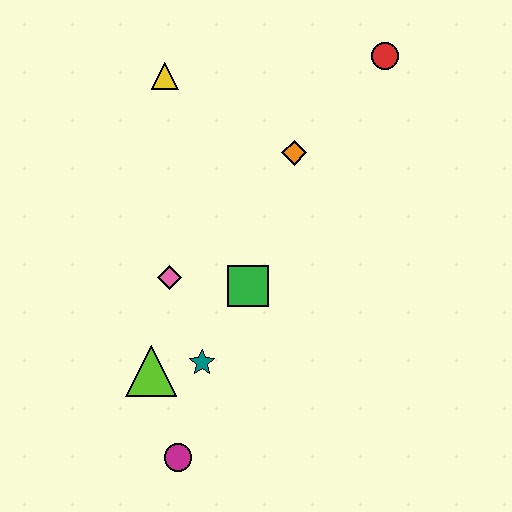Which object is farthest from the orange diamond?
The magenta circle is farthest from the orange diamond.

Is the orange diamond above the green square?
Yes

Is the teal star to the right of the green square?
No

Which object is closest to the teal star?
The lime triangle is closest to the teal star.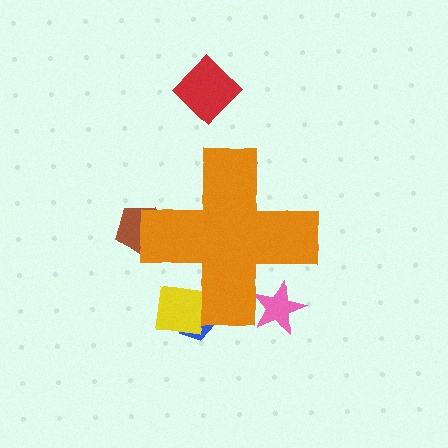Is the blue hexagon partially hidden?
Yes, the blue hexagon is partially hidden behind the orange cross.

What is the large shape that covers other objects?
An orange cross.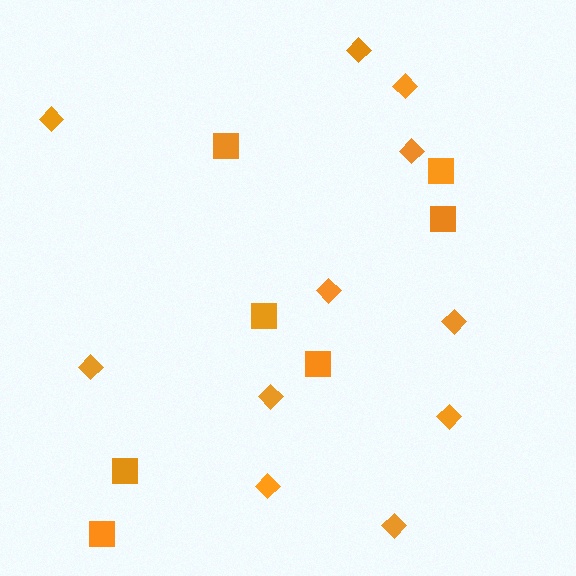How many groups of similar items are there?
There are 2 groups: one group of diamonds (11) and one group of squares (7).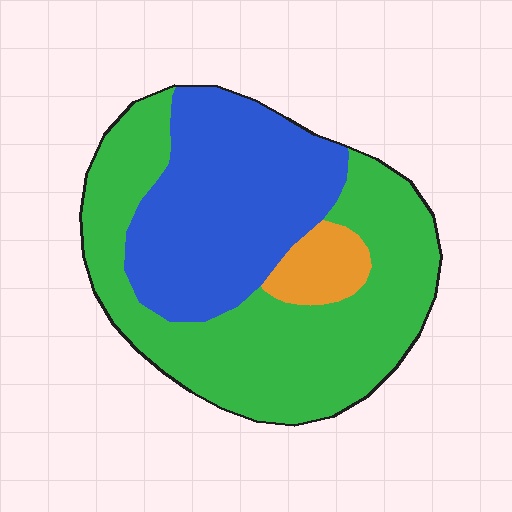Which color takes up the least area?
Orange, at roughly 5%.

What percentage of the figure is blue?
Blue covers roughly 40% of the figure.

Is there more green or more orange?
Green.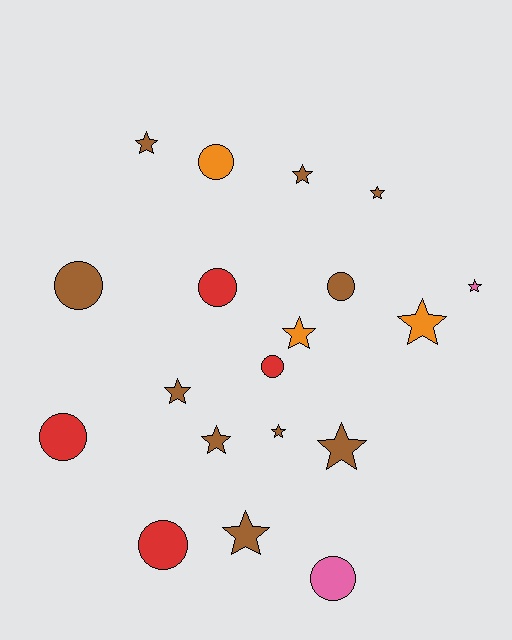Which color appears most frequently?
Brown, with 10 objects.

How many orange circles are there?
There is 1 orange circle.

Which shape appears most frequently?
Star, with 11 objects.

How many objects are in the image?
There are 19 objects.